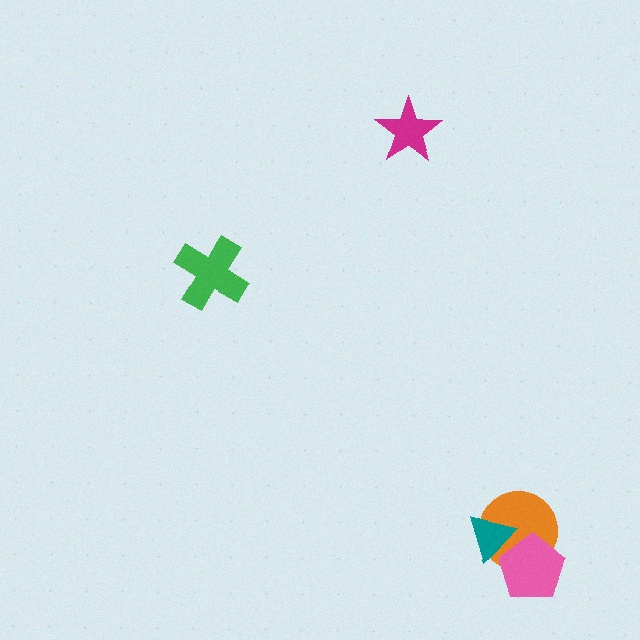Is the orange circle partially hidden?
Yes, it is partially covered by another shape.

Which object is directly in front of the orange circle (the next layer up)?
The pink pentagon is directly in front of the orange circle.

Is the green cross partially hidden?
No, no other shape covers it.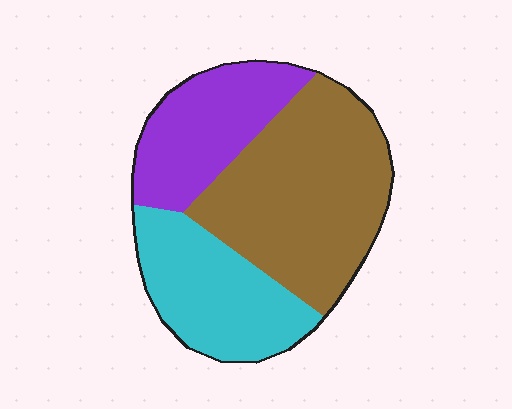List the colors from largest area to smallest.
From largest to smallest: brown, cyan, purple.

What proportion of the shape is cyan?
Cyan takes up about one quarter (1/4) of the shape.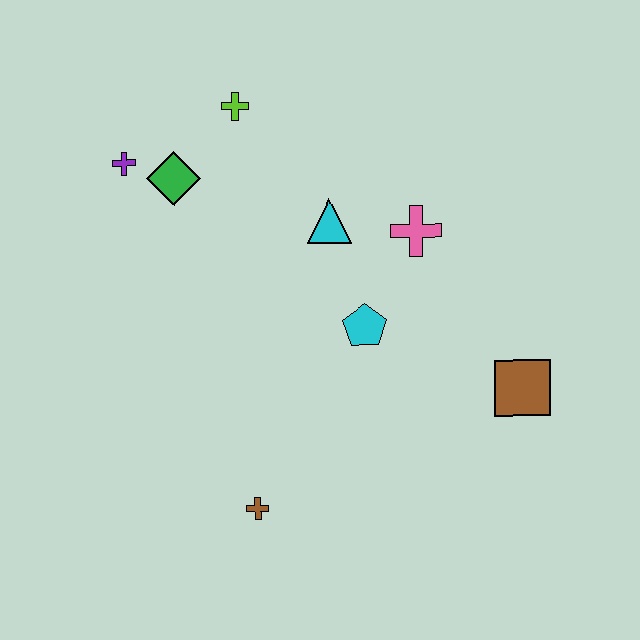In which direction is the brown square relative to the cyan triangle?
The brown square is to the right of the cyan triangle.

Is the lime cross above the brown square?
Yes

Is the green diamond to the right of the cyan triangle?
No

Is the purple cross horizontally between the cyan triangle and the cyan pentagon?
No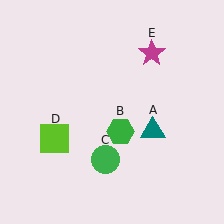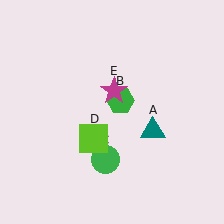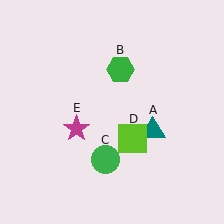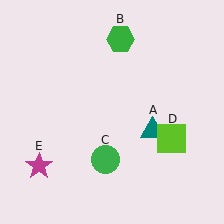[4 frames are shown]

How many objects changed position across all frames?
3 objects changed position: green hexagon (object B), lime square (object D), magenta star (object E).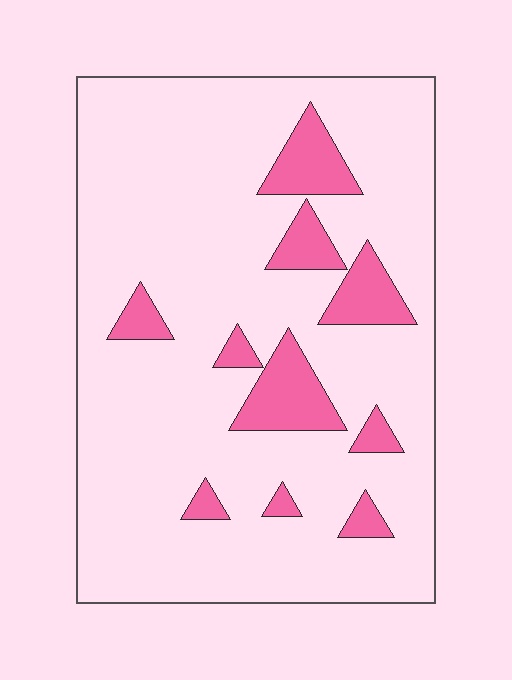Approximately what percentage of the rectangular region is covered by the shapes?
Approximately 15%.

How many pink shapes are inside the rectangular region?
10.